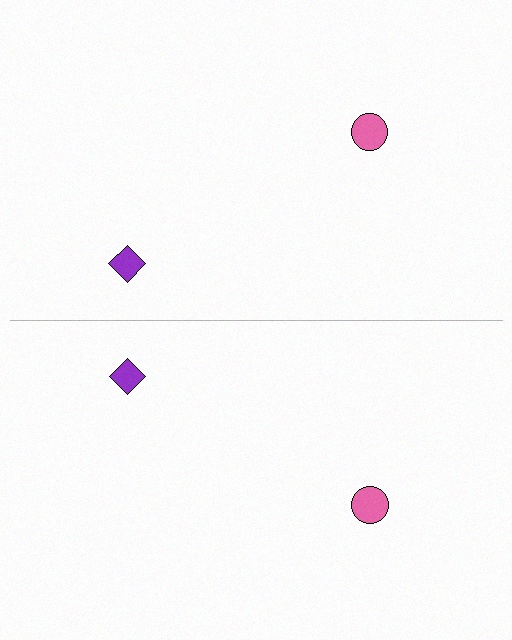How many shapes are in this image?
There are 4 shapes in this image.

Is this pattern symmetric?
Yes, this pattern has bilateral (reflection) symmetry.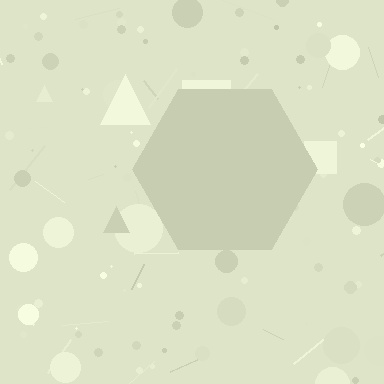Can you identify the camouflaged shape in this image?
The camouflaged shape is a hexagon.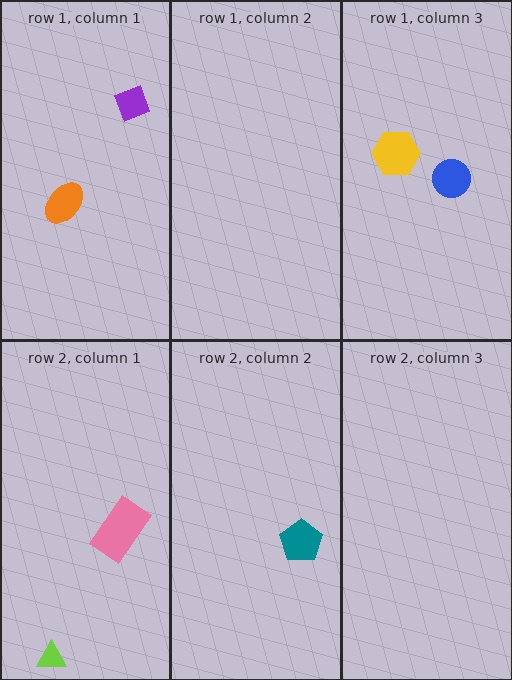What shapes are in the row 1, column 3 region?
The yellow hexagon, the blue circle.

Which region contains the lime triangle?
The row 2, column 1 region.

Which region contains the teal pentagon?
The row 2, column 2 region.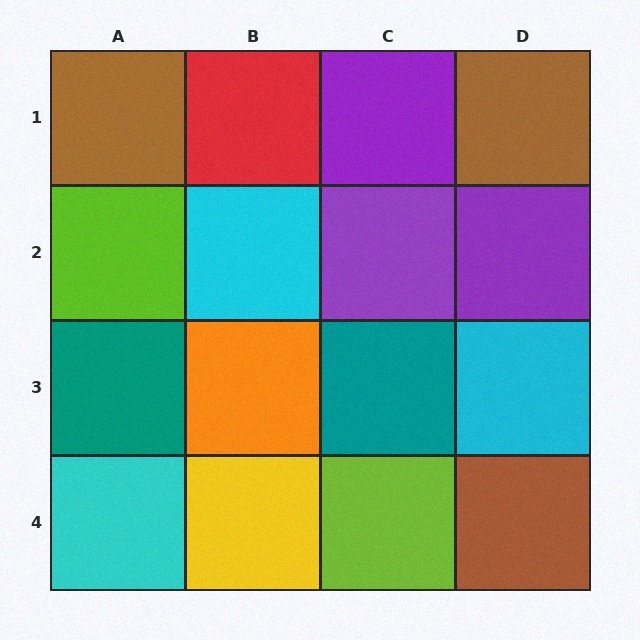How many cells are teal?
2 cells are teal.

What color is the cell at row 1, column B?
Red.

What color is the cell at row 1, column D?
Brown.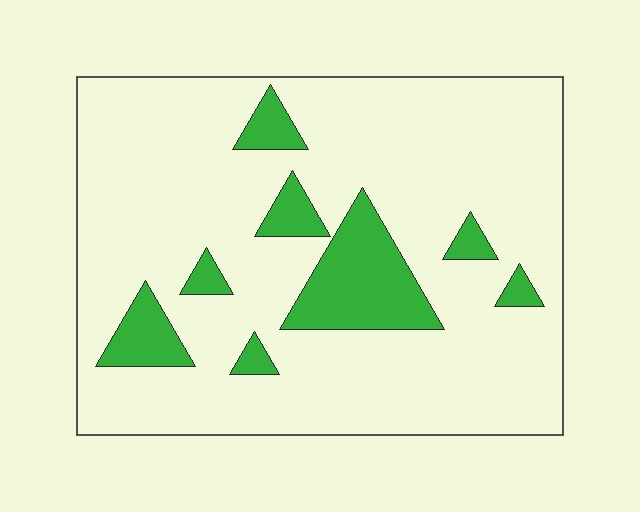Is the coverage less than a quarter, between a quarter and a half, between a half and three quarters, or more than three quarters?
Less than a quarter.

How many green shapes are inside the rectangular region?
8.